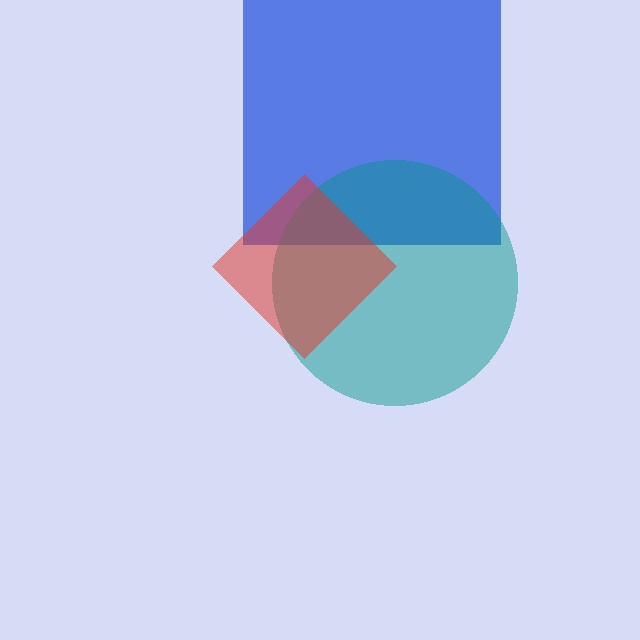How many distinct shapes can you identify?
There are 3 distinct shapes: a blue square, a teal circle, a red diamond.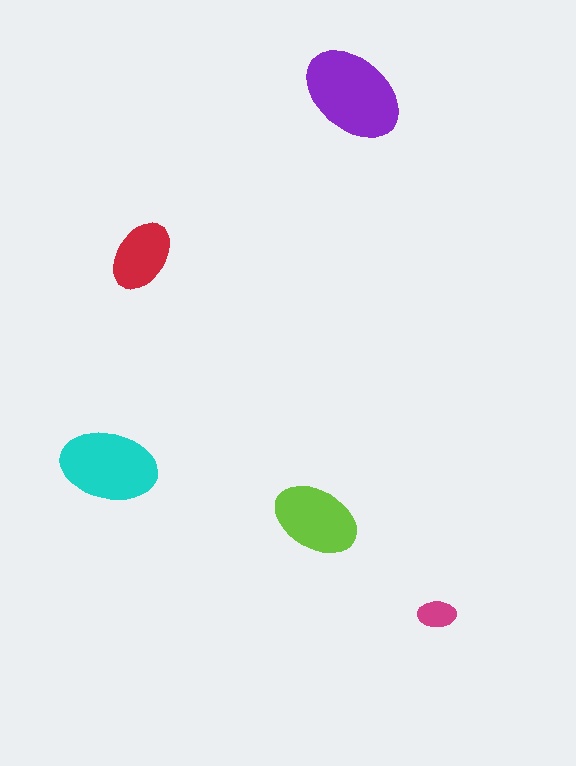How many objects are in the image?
There are 5 objects in the image.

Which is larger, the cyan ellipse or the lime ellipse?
The cyan one.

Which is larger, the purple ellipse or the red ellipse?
The purple one.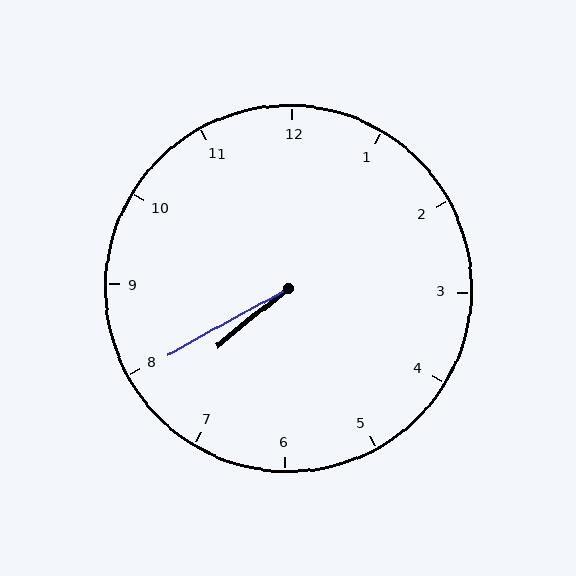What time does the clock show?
7:40.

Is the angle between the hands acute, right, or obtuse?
It is acute.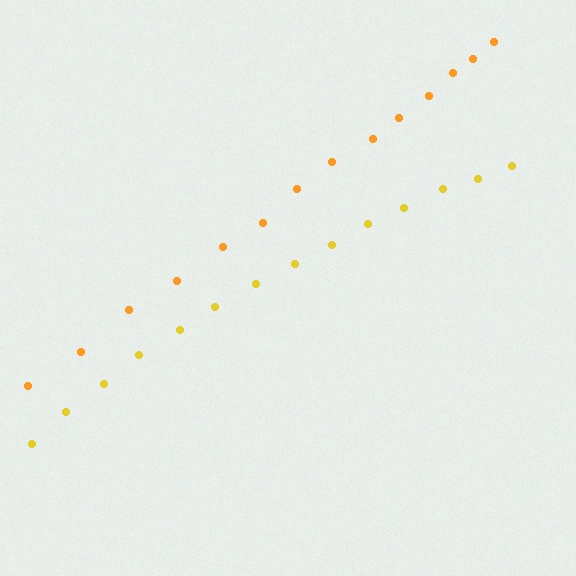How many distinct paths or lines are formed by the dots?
There are 2 distinct paths.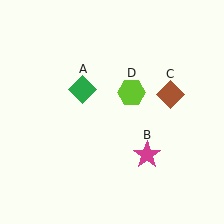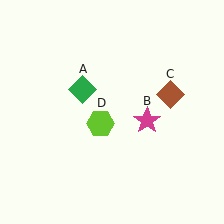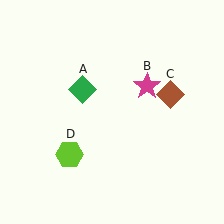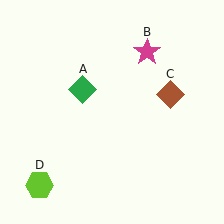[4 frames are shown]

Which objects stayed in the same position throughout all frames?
Green diamond (object A) and brown diamond (object C) remained stationary.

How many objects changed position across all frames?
2 objects changed position: magenta star (object B), lime hexagon (object D).